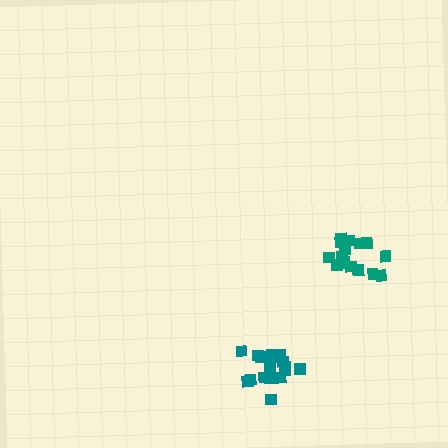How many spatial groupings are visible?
There are 2 spatial groupings.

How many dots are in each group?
Group 1: 17 dots, Group 2: 19 dots (36 total).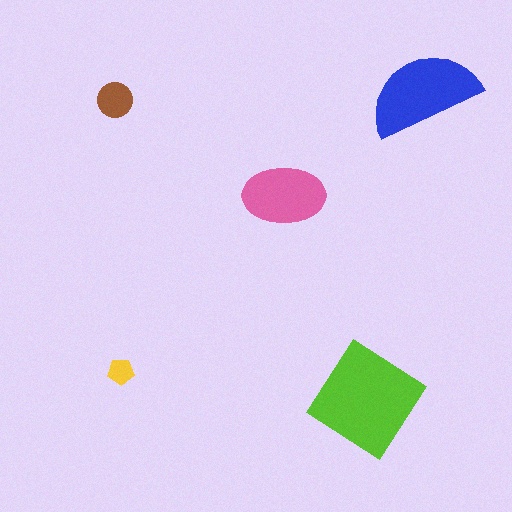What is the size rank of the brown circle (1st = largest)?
4th.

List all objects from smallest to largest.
The yellow pentagon, the brown circle, the pink ellipse, the blue semicircle, the lime diamond.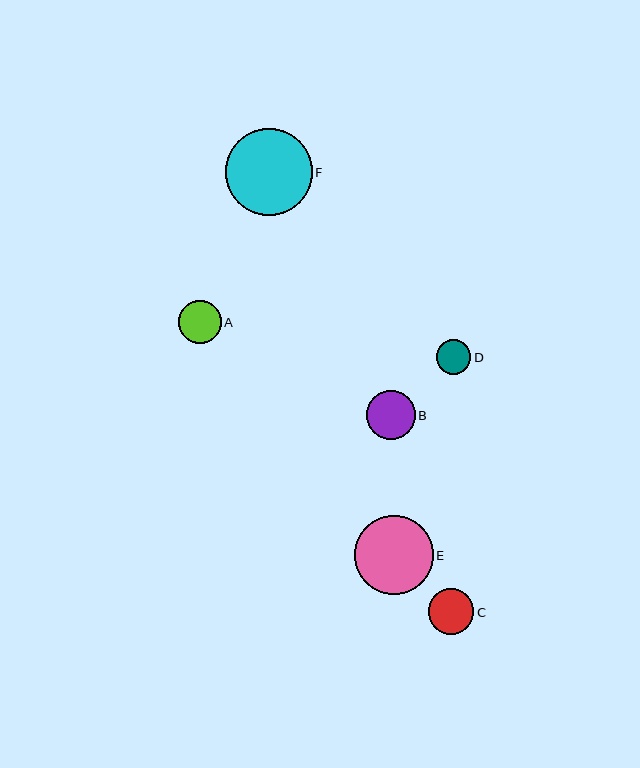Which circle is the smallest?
Circle D is the smallest with a size of approximately 34 pixels.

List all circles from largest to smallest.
From largest to smallest: F, E, B, C, A, D.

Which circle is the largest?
Circle F is the largest with a size of approximately 87 pixels.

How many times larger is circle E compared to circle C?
Circle E is approximately 1.7 times the size of circle C.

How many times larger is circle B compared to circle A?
Circle B is approximately 1.1 times the size of circle A.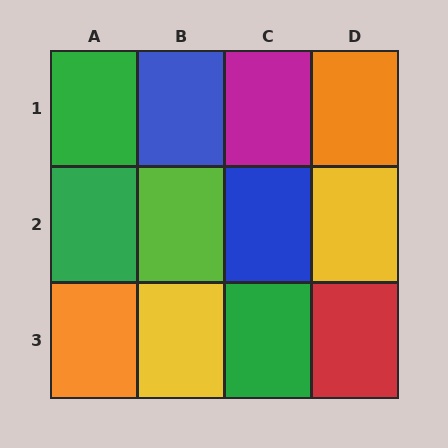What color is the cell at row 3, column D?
Red.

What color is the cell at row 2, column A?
Green.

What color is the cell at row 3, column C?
Green.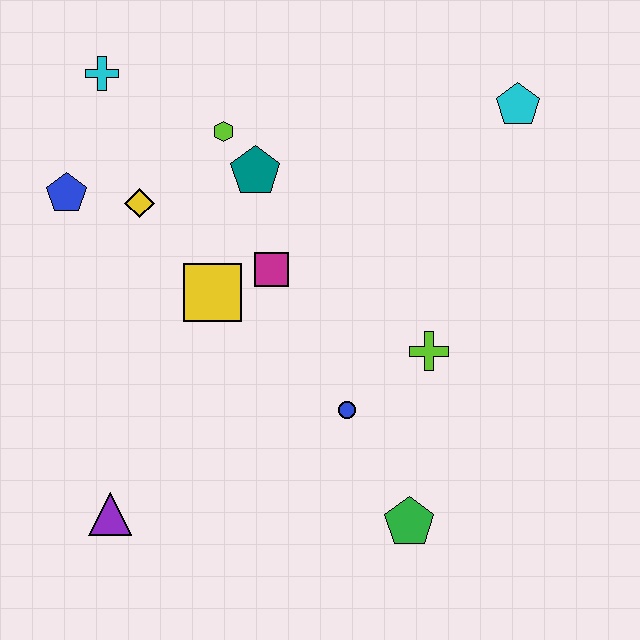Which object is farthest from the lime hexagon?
The green pentagon is farthest from the lime hexagon.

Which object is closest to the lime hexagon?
The teal pentagon is closest to the lime hexagon.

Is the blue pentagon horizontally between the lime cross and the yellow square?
No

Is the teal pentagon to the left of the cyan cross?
No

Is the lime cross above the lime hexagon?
No